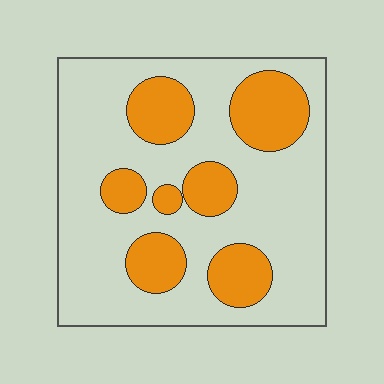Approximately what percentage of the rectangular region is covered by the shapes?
Approximately 30%.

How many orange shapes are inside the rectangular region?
7.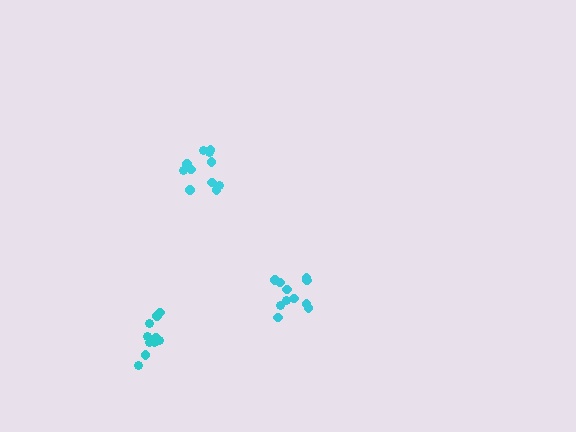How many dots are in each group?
Group 1: 11 dots, Group 2: 11 dots, Group 3: 10 dots (32 total).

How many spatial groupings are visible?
There are 3 spatial groupings.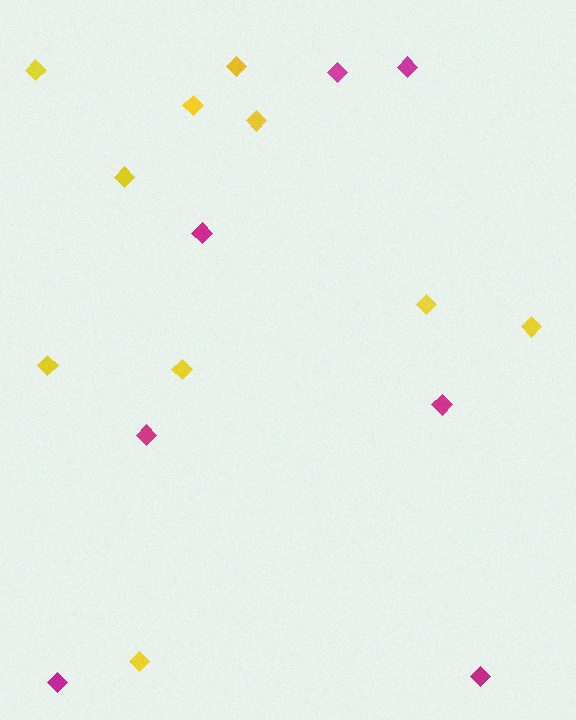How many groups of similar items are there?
There are 2 groups: one group of magenta diamonds (7) and one group of yellow diamonds (10).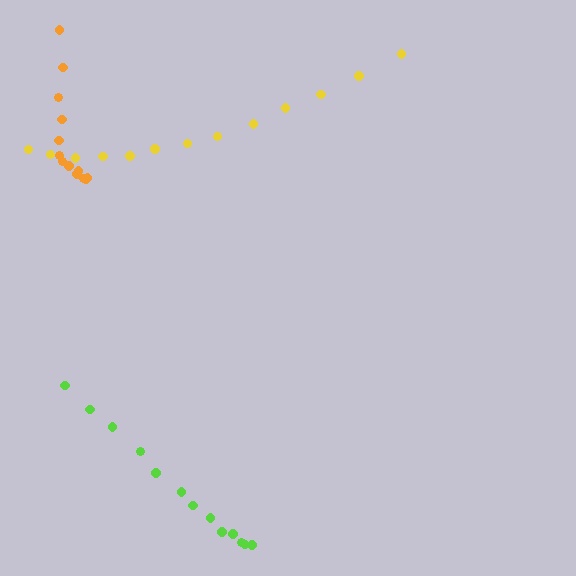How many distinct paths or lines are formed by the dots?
There are 3 distinct paths.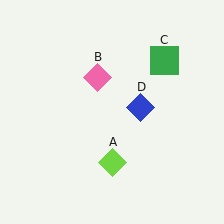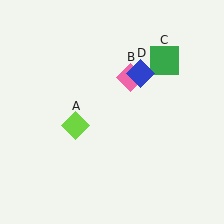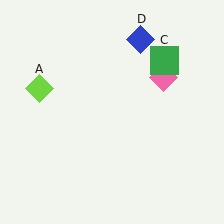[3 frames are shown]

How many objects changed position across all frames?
3 objects changed position: lime diamond (object A), pink diamond (object B), blue diamond (object D).